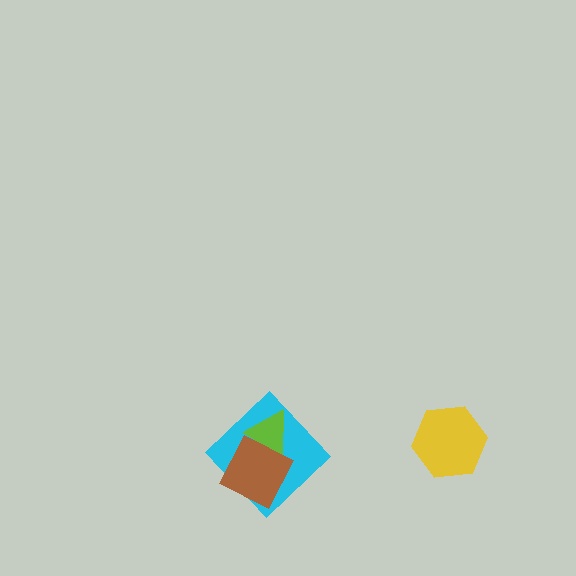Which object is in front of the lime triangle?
The brown square is in front of the lime triangle.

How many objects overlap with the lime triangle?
2 objects overlap with the lime triangle.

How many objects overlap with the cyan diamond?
2 objects overlap with the cyan diamond.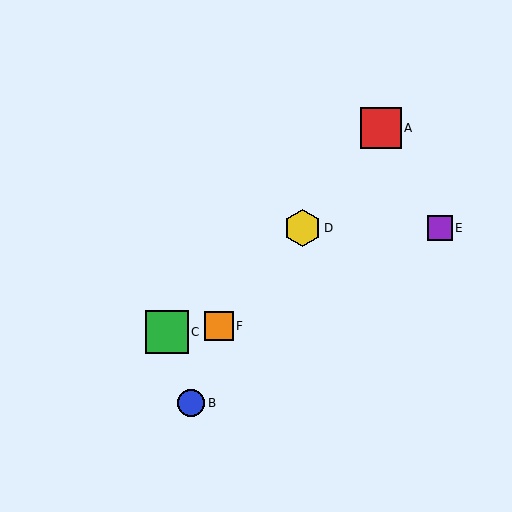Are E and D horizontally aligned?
Yes, both are at y≈228.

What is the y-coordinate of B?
Object B is at y≈403.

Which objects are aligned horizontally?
Objects D, E are aligned horizontally.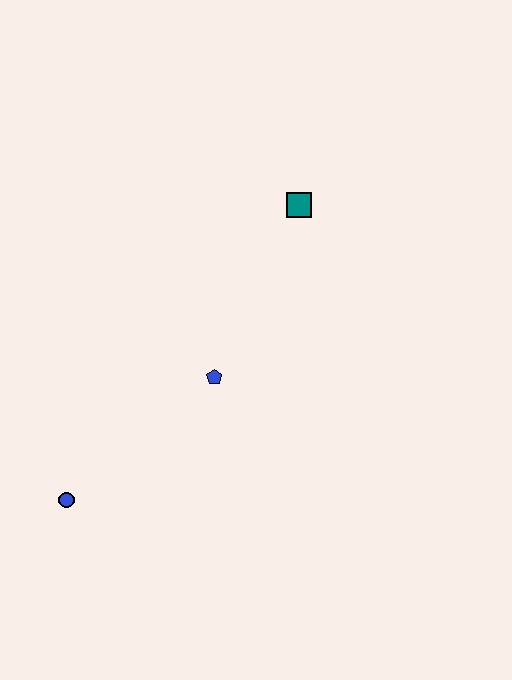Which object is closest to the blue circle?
The blue pentagon is closest to the blue circle.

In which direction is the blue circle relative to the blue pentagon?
The blue circle is to the left of the blue pentagon.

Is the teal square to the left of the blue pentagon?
No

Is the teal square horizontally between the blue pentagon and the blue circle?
No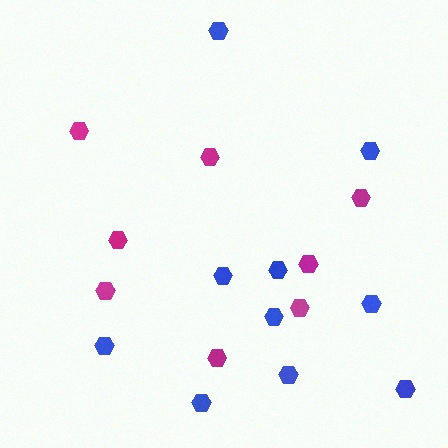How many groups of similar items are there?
There are 2 groups: one group of blue hexagons (10) and one group of magenta hexagons (8).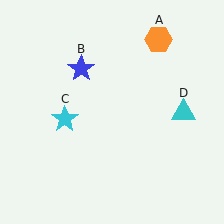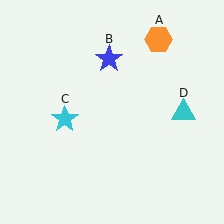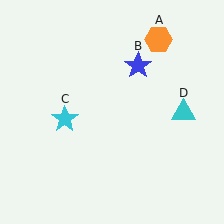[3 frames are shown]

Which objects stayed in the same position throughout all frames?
Orange hexagon (object A) and cyan star (object C) and cyan triangle (object D) remained stationary.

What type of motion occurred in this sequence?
The blue star (object B) rotated clockwise around the center of the scene.